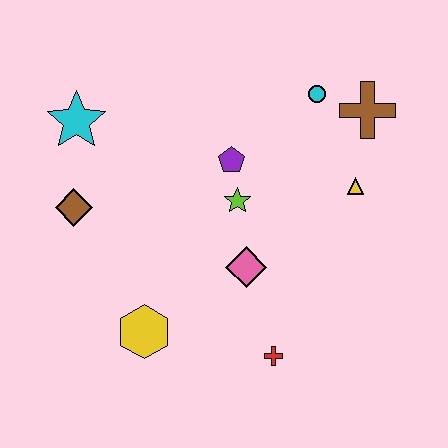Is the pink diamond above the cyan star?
No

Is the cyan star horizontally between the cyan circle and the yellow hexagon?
No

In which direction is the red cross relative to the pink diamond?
The red cross is below the pink diamond.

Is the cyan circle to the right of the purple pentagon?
Yes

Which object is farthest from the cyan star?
The red cross is farthest from the cyan star.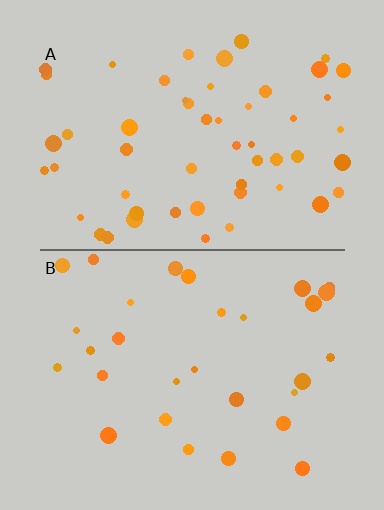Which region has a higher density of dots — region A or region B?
A (the top).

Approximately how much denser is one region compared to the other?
Approximately 1.8× — region A over region B.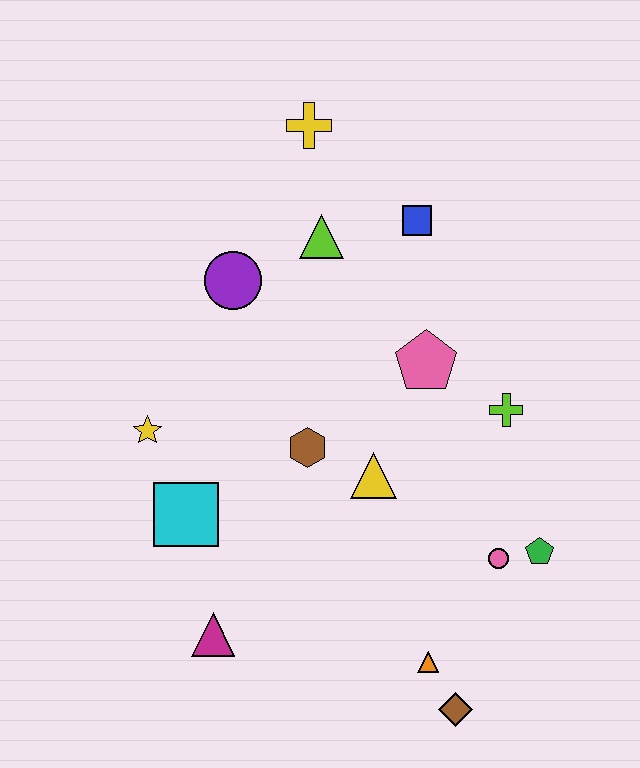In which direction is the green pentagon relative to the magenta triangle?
The green pentagon is to the right of the magenta triangle.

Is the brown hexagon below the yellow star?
Yes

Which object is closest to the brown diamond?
The orange triangle is closest to the brown diamond.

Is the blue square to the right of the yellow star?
Yes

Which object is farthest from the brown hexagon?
The yellow cross is farthest from the brown hexagon.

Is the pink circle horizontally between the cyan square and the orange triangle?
No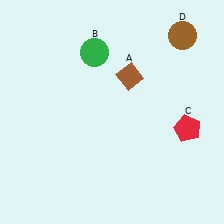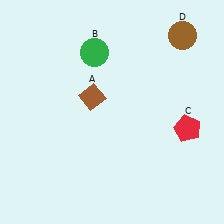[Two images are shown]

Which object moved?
The brown diamond (A) moved left.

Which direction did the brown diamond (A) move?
The brown diamond (A) moved left.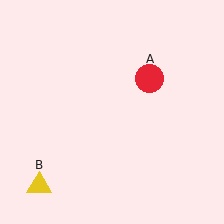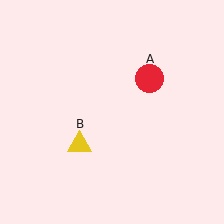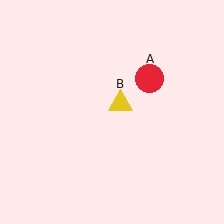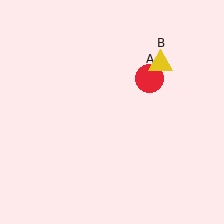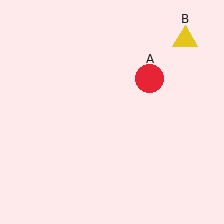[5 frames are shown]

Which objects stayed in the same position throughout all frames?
Red circle (object A) remained stationary.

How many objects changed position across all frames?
1 object changed position: yellow triangle (object B).